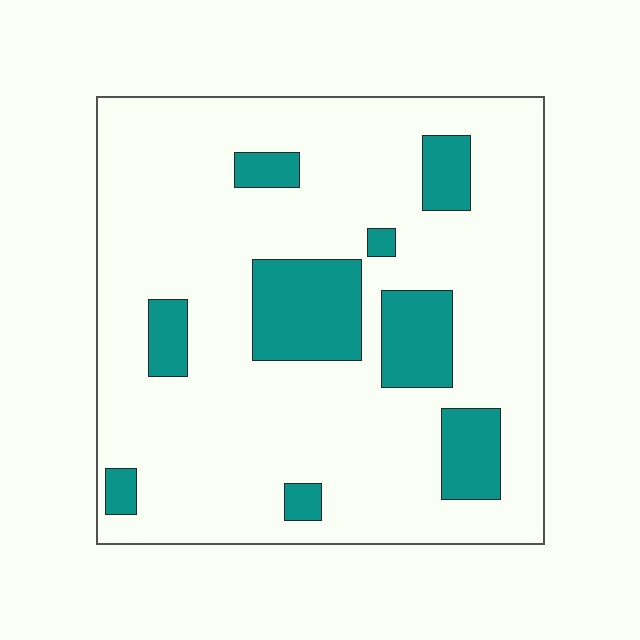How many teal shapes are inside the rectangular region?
9.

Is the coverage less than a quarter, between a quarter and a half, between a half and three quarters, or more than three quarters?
Less than a quarter.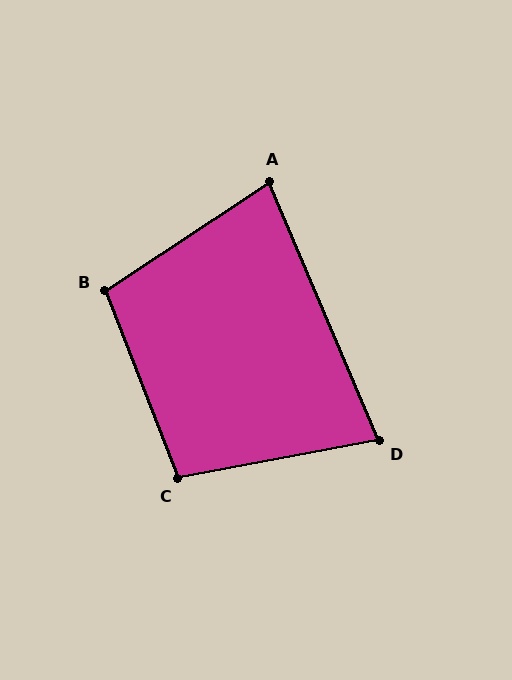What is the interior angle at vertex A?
Approximately 80 degrees (acute).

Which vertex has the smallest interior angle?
D, at approximately 78 degrees.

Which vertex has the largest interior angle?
B, at approximately 102 degrees.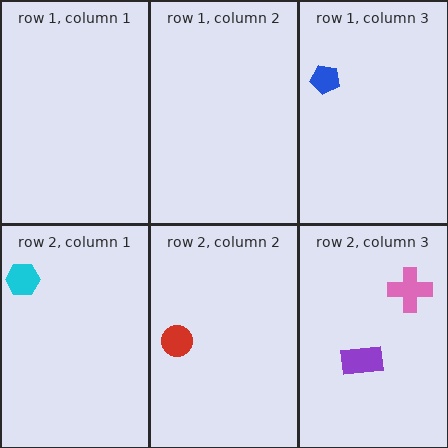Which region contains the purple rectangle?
The row 2, column 3 region.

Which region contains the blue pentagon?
The row 1, column 3 region.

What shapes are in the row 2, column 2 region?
The red circle.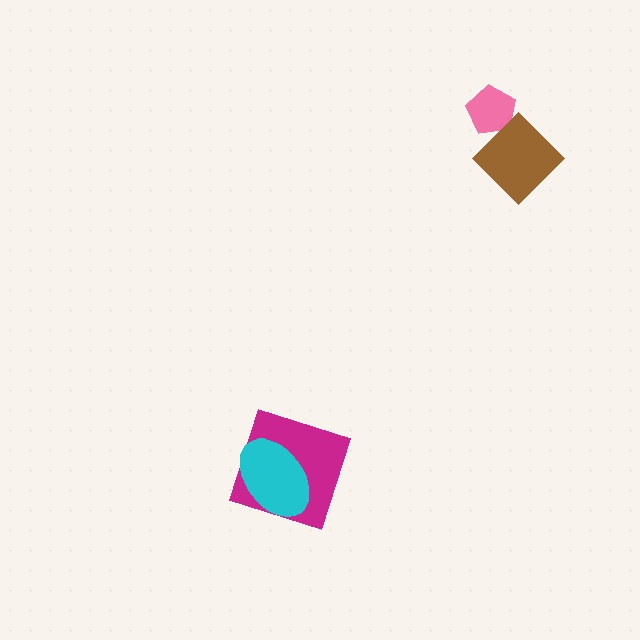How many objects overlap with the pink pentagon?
1 object overlaps with the pink pentagon.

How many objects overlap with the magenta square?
1 object overlaps with the magenta square.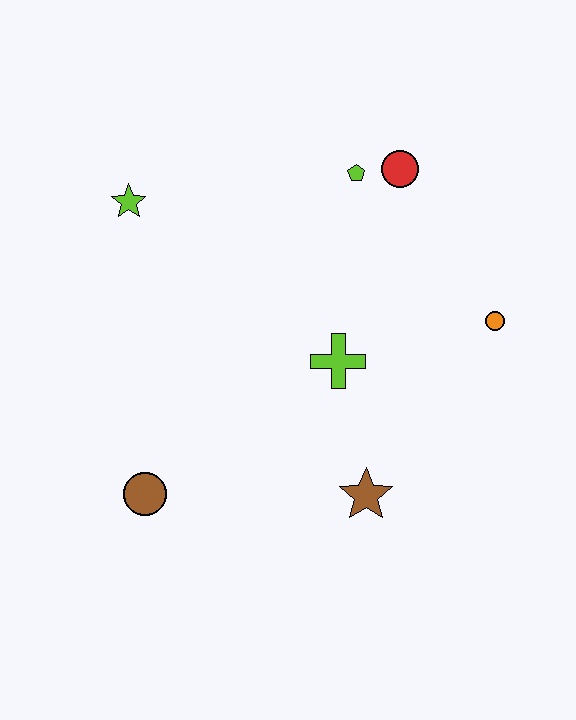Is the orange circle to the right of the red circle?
Yes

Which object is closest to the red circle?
The lime pentagon is closest to the red circle.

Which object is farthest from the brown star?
The lime star is farthest from the brown star.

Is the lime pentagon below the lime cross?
No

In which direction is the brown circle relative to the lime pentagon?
The brown circle is below the lime pentagon.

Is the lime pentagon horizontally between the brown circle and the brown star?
Yes